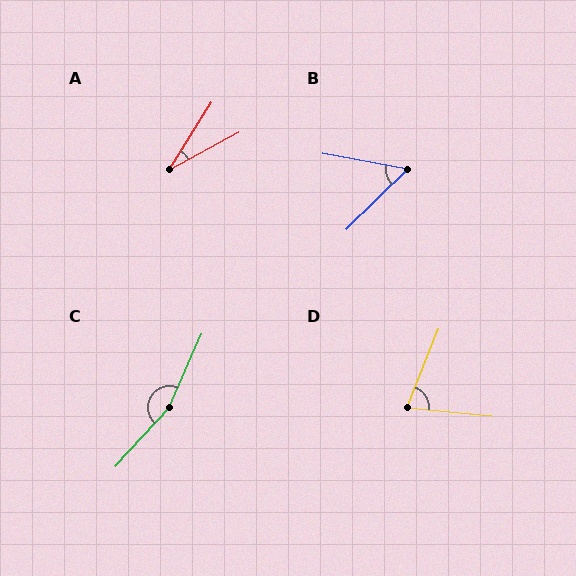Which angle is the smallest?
A, at approximately 30 degrees.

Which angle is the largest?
C, at approximately 161 degrees.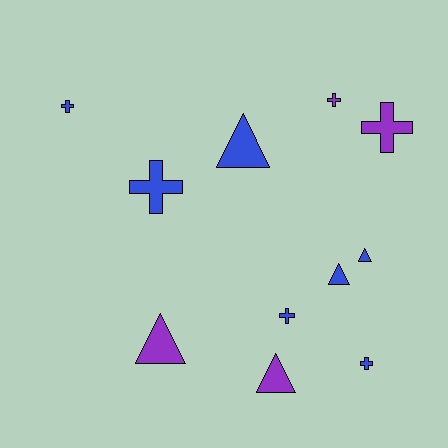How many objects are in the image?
There are 11 objects.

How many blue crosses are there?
There are 4 blue crosses.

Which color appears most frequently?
Blue, with 7 objects.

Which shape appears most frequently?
Cross, with 6 objects.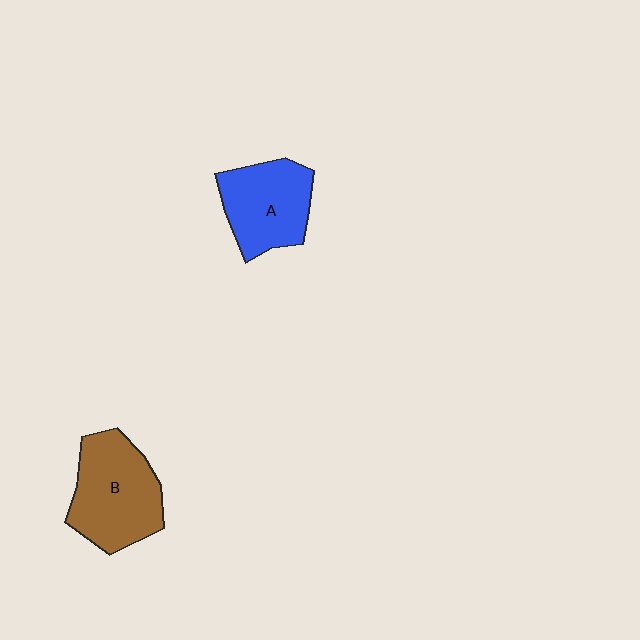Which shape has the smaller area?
Shape A (blue).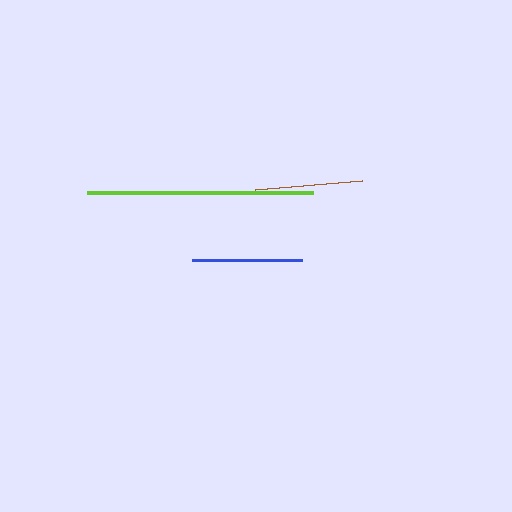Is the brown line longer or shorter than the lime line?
The lime line is longer than the brown line.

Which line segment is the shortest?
The brown line is the shortest at approximately 107 pixels.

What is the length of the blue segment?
The blue segment is approximately 110 pixels long.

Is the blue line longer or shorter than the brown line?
The blue line is longer than the brown line.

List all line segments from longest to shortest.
From longest to shortest: lime, blue, brown.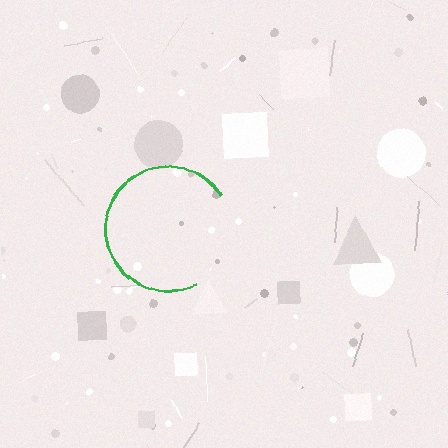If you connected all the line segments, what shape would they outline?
They would outline a circle.